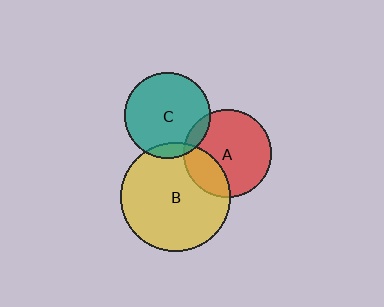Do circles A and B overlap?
Yes.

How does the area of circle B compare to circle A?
Approximately 1.6 times.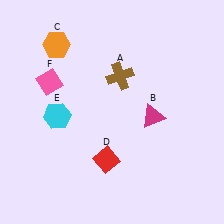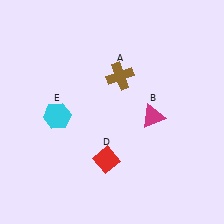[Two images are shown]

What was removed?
The orange hexagon (C), the pink diamond (F) were removed in Image 2.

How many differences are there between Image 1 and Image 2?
There are 2 differences between the two images.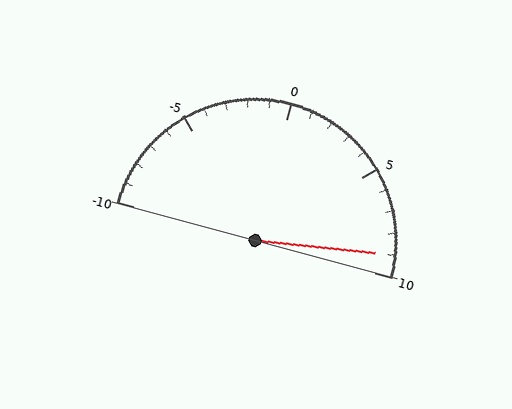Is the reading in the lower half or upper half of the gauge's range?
The reading is in the upper half of the range (-10 to 10).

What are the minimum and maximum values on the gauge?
The gauge ranges from -10 to 10.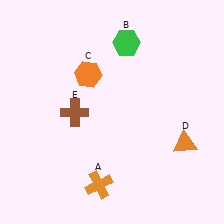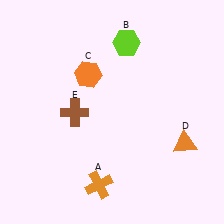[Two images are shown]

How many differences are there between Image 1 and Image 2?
There is 1 difference between the two images.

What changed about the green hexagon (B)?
In Image 1, B is green. In Image 2, it changed to lime.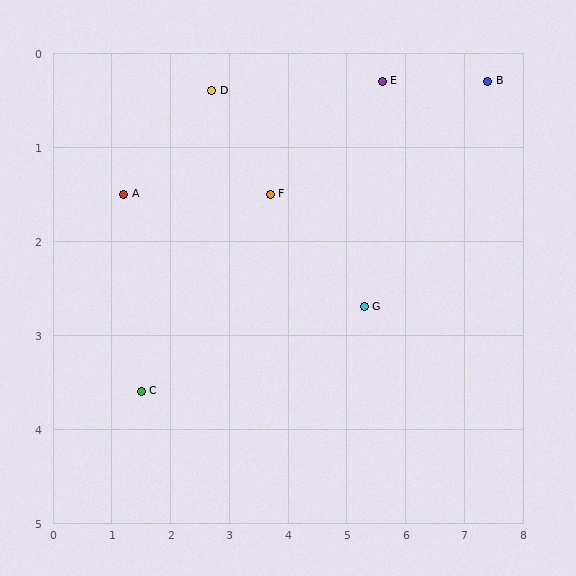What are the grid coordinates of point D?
Point D is at approximately (2.7, 0.4).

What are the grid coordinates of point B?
Point B is at approximately (7.4, 0.3).